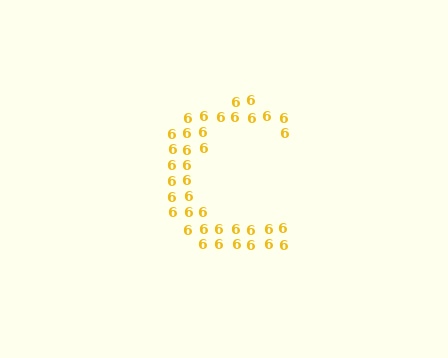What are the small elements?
The small elements are digit 6's.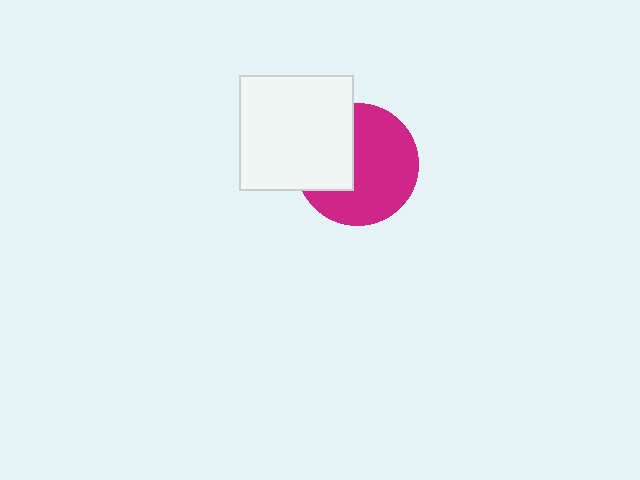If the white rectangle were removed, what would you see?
You would see the complete magenta circle.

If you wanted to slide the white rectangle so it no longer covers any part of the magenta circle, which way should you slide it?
Slide it left — that is the most direct way to separate the two shapes.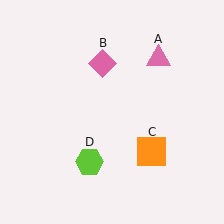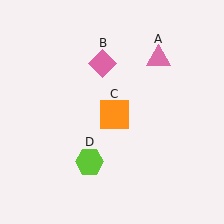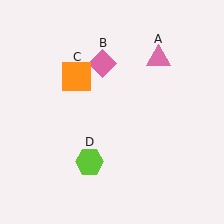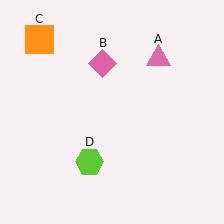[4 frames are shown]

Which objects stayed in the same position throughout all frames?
Pink triangle (object A) and pink diamond (object B) and lime hexagon (object D) remained stationary.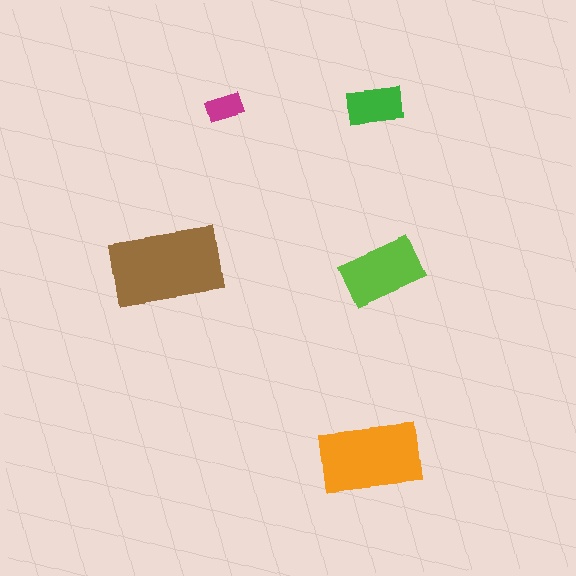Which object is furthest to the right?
The lime rectangle is rightmost.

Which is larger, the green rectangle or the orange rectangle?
The orange one.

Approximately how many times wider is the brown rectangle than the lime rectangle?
About 1.5 times wider.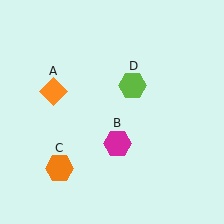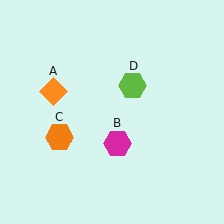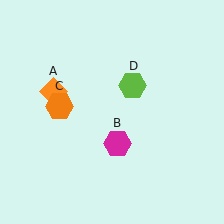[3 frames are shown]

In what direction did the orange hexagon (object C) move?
The orange hexagon (object C) moved up.